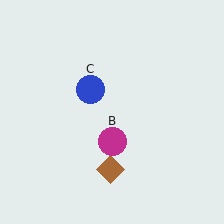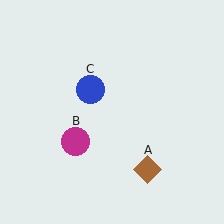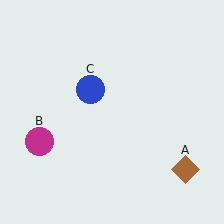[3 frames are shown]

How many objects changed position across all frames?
2 objects changed position: brown diamond (object A), magenta circle (object B).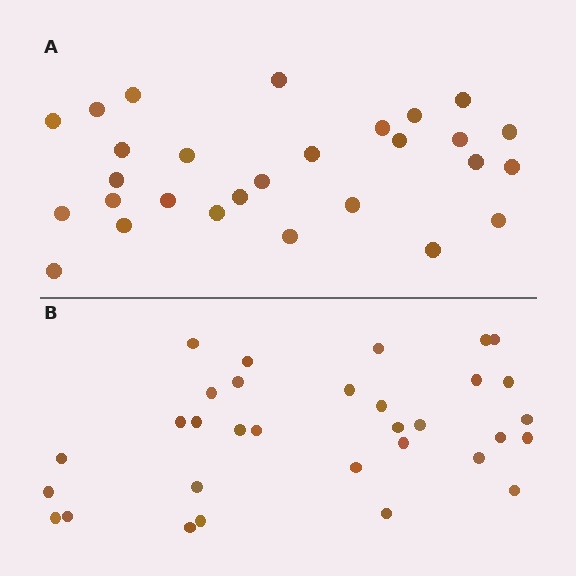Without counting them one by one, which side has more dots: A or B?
Region B (the bottom region) has more dots.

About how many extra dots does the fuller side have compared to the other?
Region B has about 4 more dots than region A.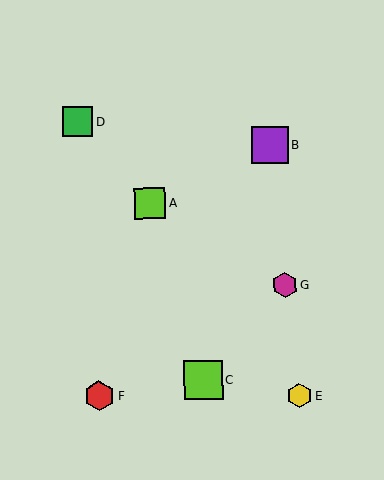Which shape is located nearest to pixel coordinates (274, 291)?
The magenta hexagon (labeled G) at (285, 285) is nearest to that location.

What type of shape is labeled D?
Shape D is a green square.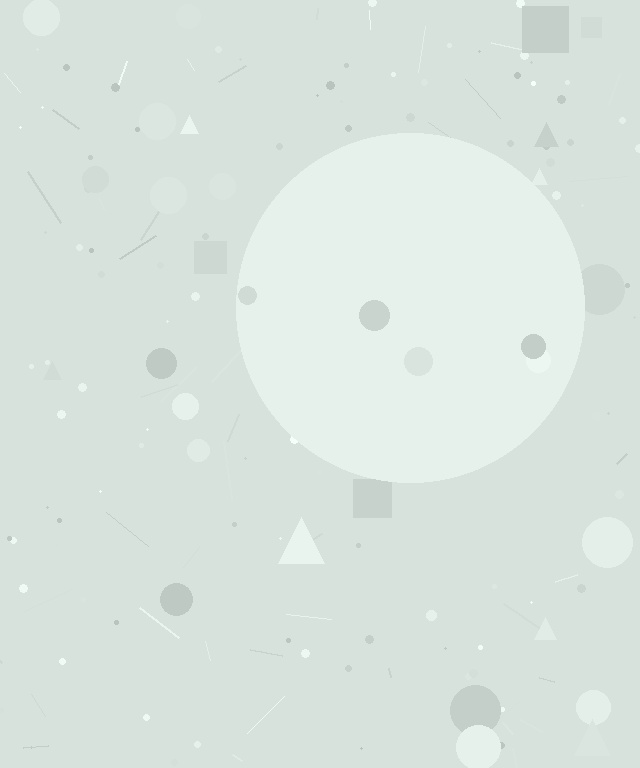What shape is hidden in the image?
A circle is hidden in the image.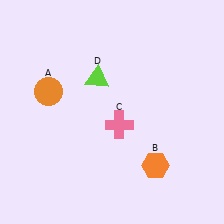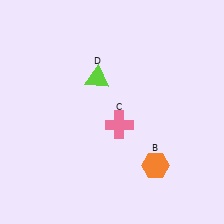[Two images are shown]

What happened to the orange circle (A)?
The orange circle (A) was removed in Image 2. It was in the top-left area of Image 1.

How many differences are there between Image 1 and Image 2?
There is 1 difference between the two images.